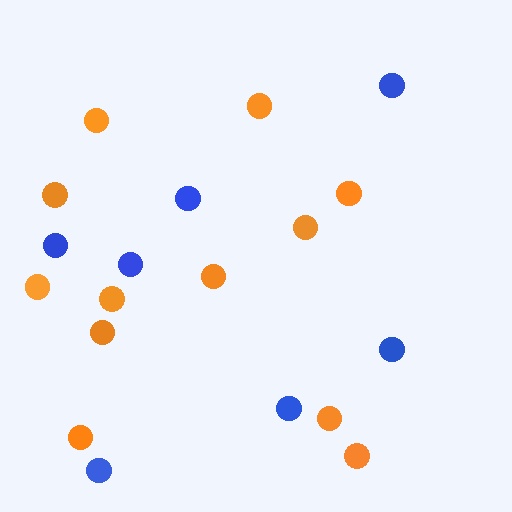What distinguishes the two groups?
There are 2 groups: one group of blue circles (7) and one group of orange circles (12).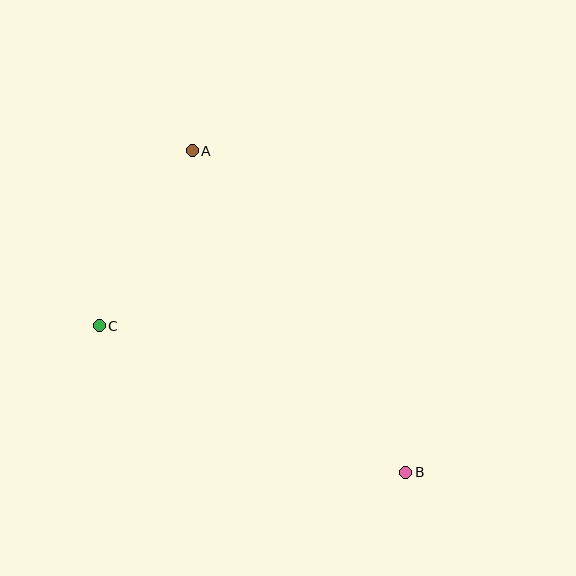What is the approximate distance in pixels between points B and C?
The distance between B and C is approximately 339 pixels.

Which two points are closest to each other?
Points A and C are closest to each other.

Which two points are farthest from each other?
Points A and B are farthest from each other.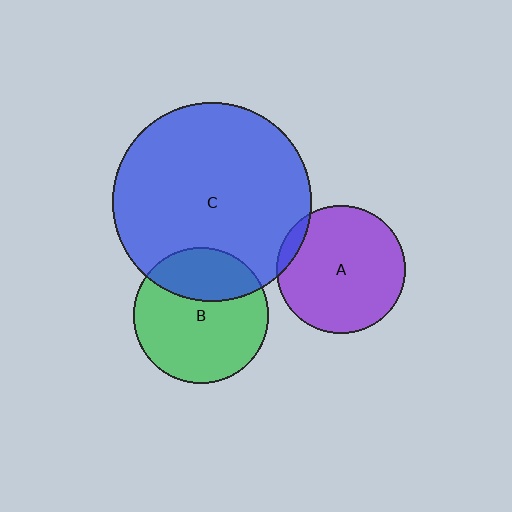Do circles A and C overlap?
Yes.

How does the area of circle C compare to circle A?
Approximately 2.4 times.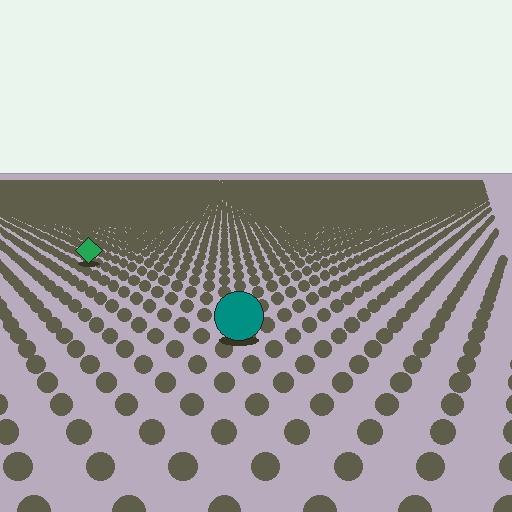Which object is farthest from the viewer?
The green diamond is farthest from the viewer. It appears smaller and the ground texture around it is denser.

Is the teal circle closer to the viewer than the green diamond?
Yes. The teal circle is closer — you can tell from the texture gradient: the ground texture is coarser near it.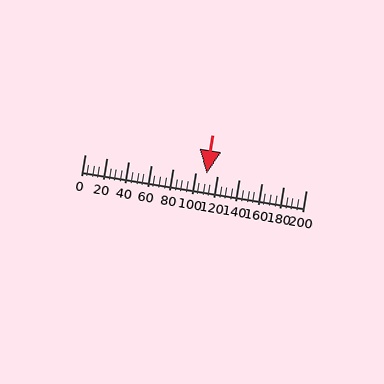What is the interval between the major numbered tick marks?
The major tick marks are spaced 20 units apart.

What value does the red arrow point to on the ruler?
The red arrow points to approximately 110.